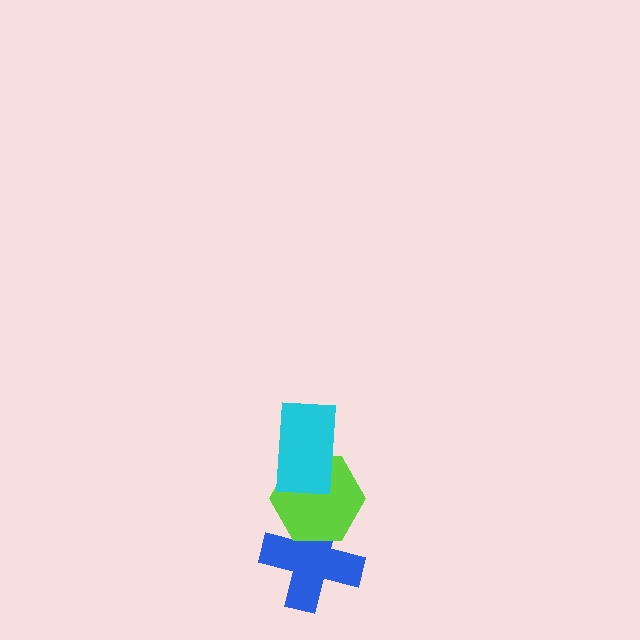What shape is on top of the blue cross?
The lime hexagon is on top of the blue cross.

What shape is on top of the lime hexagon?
The cyan rectangle is on top of the lime hexagon.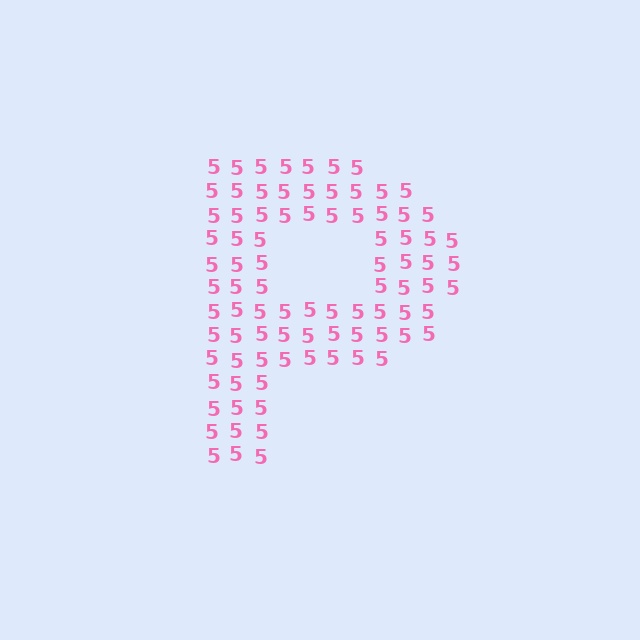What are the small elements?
The small elements are digit 5's.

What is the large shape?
The large shape is the letter P.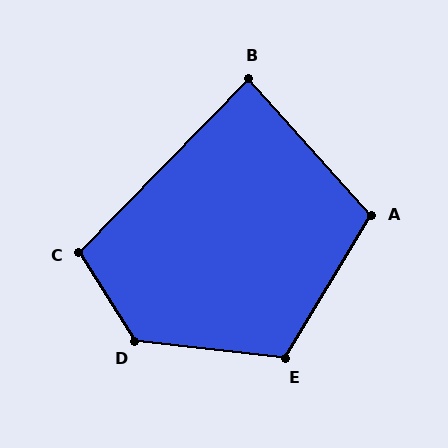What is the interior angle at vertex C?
Approximately 104 degrees (obtuse).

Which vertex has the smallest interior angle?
B, at approximately 86 degrees.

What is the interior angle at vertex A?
Approximately 107 degrees (obtuse).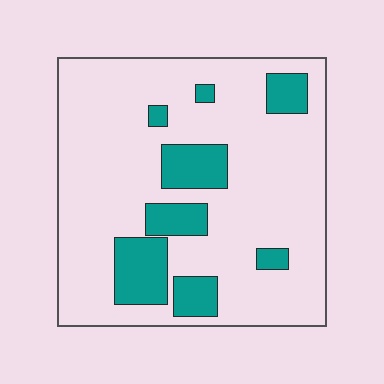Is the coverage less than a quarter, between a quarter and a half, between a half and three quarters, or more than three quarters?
Less than a quarter.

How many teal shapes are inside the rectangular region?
8.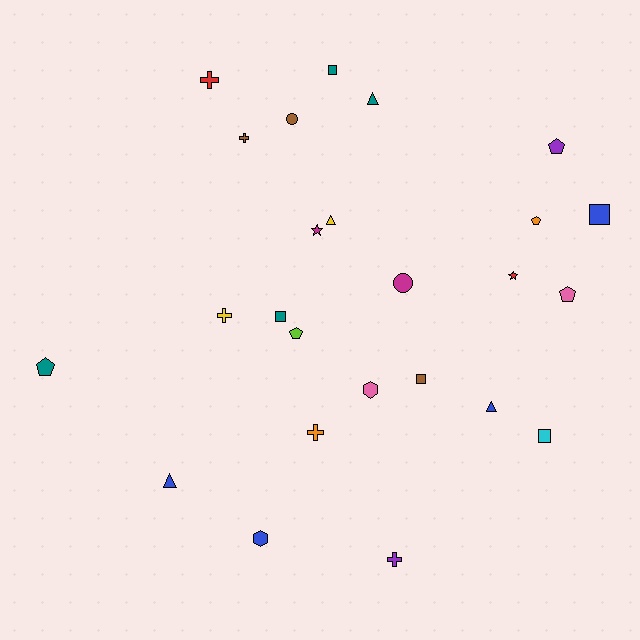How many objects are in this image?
There are 25 objects.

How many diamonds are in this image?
There are no diamonds.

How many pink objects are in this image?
There are 2 pink objects.